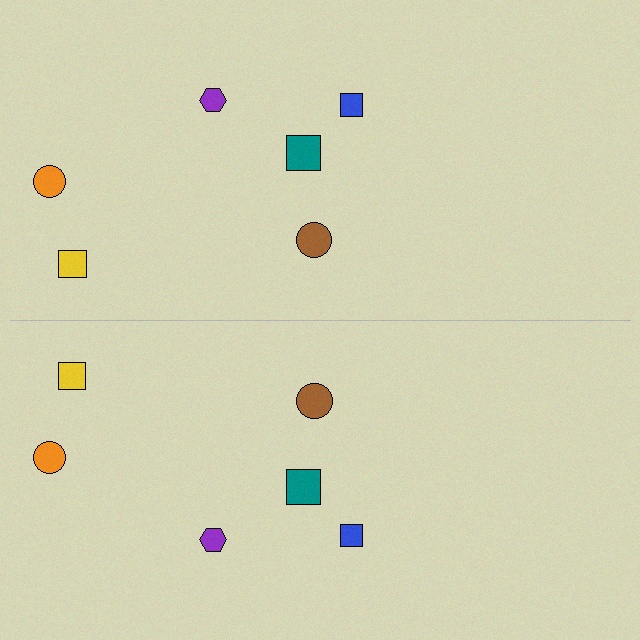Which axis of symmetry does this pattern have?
The pattern has a horizontal axis of symmetry running through the center of the image.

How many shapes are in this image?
There are 12 shapes in this image.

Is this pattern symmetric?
Yes, this pattern has bilateral (reflection) symmetry.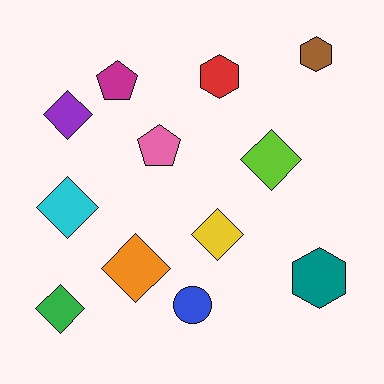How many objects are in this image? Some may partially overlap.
There are 12 objects.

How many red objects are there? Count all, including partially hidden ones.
There is 1 red object.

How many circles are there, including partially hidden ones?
There is 1 circle.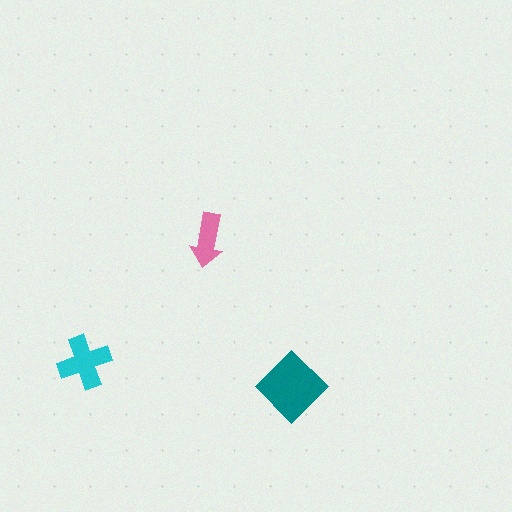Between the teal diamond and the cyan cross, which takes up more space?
The teal diamond.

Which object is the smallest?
The pink arrow.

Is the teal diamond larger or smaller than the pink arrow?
Larger.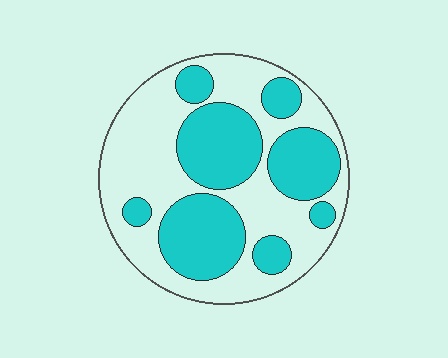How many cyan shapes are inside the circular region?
8.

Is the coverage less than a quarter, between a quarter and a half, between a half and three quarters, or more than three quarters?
Between a quarter and a half.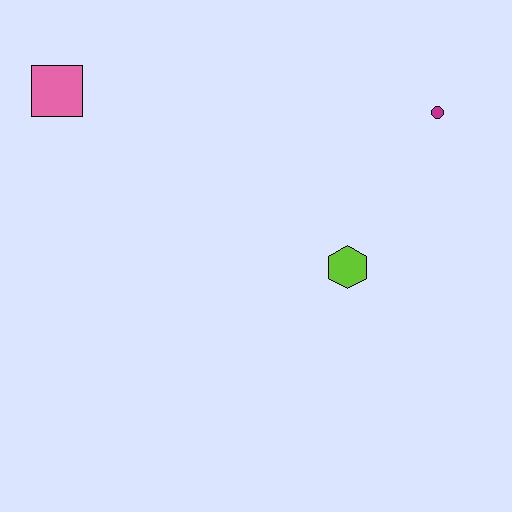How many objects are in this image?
There are 3 objects.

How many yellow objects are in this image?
There are no yellow objects.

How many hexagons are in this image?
There is 1 hexagon.